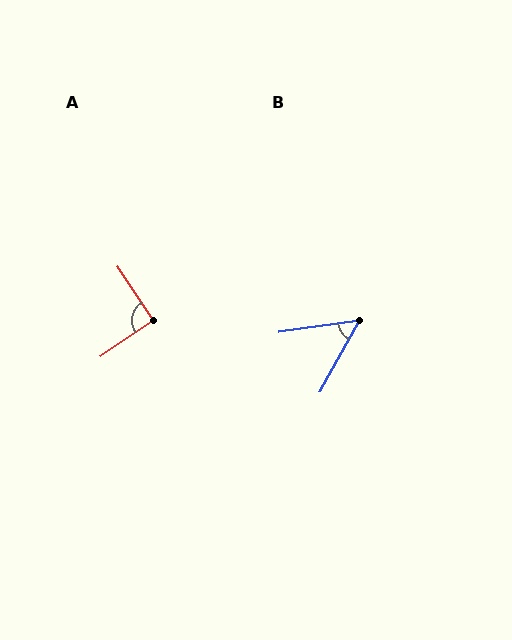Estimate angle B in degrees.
Approximately 53 degrees.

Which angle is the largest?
A, at approximately 91 degrees.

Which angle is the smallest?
B, at approximately 53 degrees.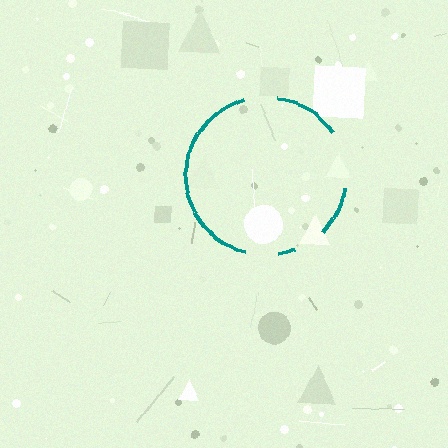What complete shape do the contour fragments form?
The contour fragments form a circle.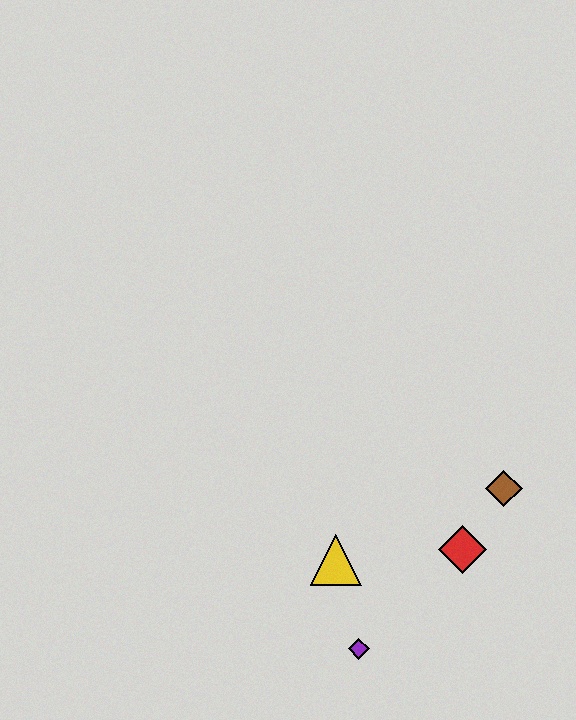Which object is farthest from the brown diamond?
The purple diamond is farthest from the brown diamond.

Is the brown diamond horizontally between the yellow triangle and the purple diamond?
No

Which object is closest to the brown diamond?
The red diamond is closest to the brown diamond.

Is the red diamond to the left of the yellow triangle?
No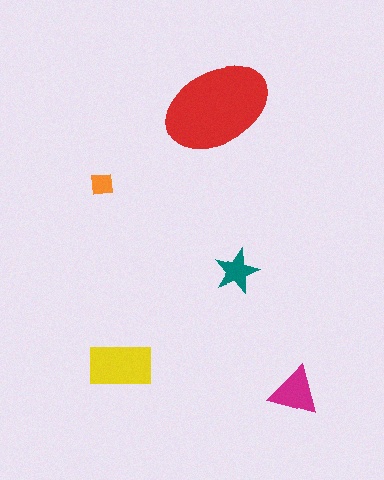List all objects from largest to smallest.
The red ellipse, the yellow rectangle, the magenta triangle, the teal star, the orange square.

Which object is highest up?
The red ellipse is topmost.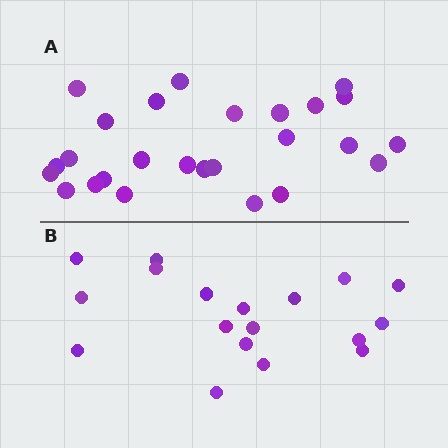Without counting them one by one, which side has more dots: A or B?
Region A (the top region) has more dots.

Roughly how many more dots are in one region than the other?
Region A has roughly 8 or so more dots than region B.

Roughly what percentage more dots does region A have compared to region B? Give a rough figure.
About 45% more.